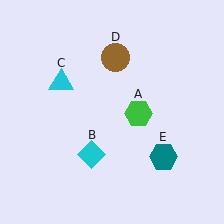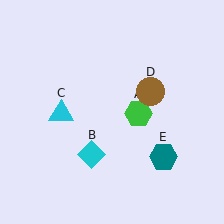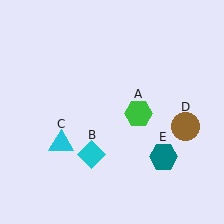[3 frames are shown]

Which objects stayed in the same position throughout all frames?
Green hexagon (object A) and cyan diamond (object B) and teal hexagon (object E) remained stationary.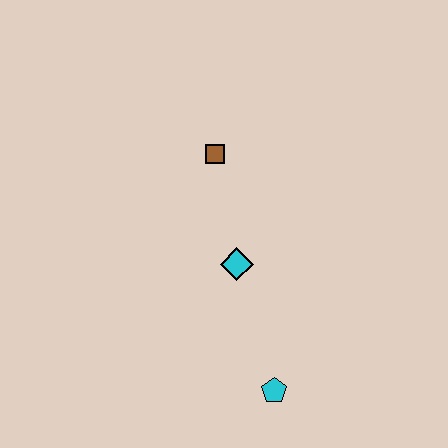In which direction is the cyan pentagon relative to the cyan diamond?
The cyan pentagon is below the cyan diamond.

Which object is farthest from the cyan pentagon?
The brown square is farthest from the cyan pentagon.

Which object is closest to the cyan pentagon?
The cyan diamond is closest to the cyan pentagon.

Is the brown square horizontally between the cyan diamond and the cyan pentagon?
No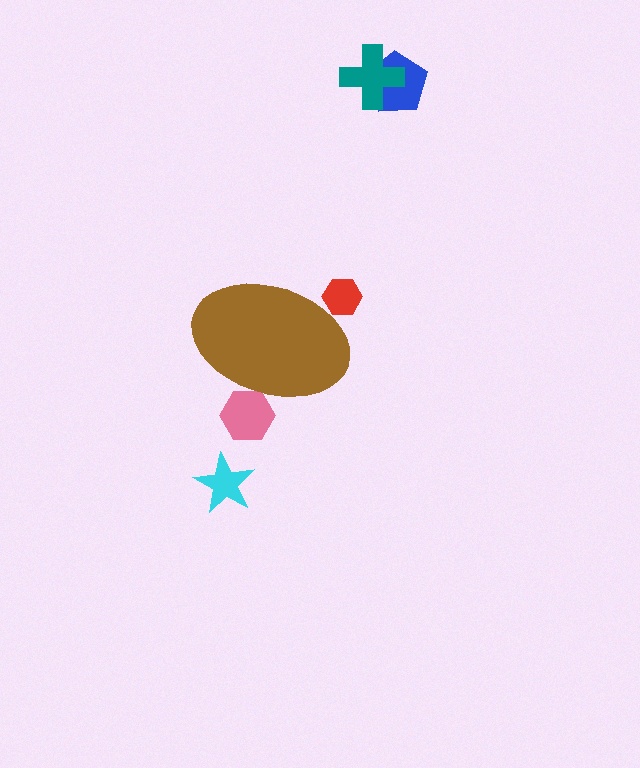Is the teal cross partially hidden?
No, the teal cross is fully visible.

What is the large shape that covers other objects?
A brown ellipse.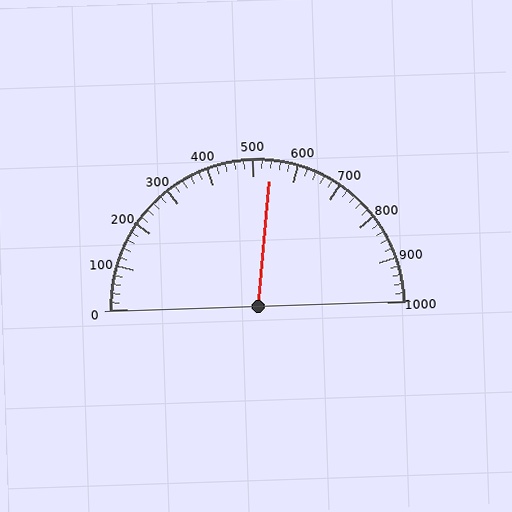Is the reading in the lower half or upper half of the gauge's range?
The reading is in the upper half of the range (0 to 1000).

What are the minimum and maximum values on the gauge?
The gauge ranges from 0 to 1000.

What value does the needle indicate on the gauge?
The needle indicates approximately 540.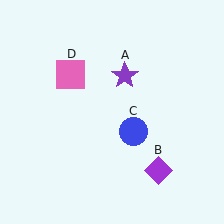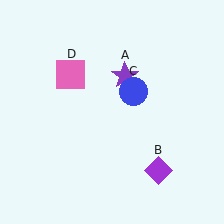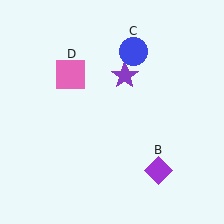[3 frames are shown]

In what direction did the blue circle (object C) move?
The blue circle (object C) moved up.